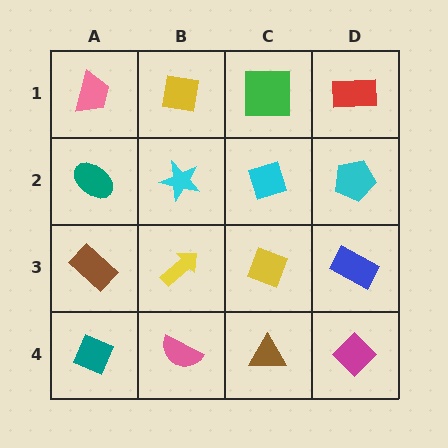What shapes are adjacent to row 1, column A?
A teal ellipse (row 2, column A), a yellow square (row 1, column B).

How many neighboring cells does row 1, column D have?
2.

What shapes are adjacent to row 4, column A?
A brown rectangle (row 3, column A), a pink semicircle (row 4, column B).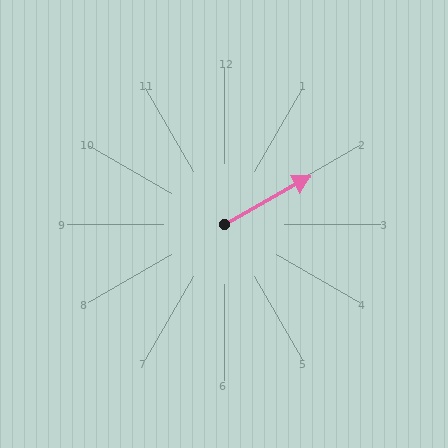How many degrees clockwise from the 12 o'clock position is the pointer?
Approximately 61 degrees.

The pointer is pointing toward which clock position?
Roughly 2 o'clock.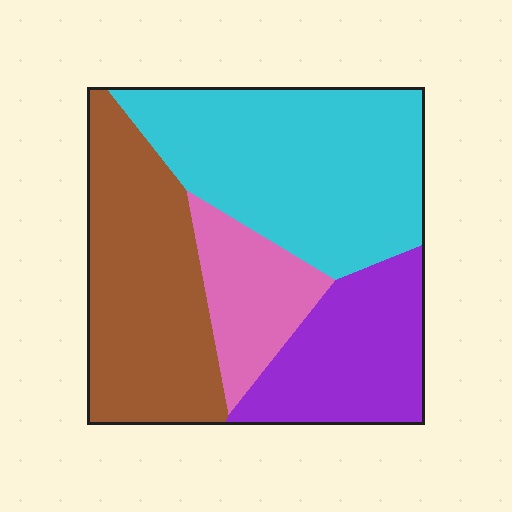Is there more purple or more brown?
Brown.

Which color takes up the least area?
Pink, at roughly 15%.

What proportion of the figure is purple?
Purple covers roughly 20% of the figure.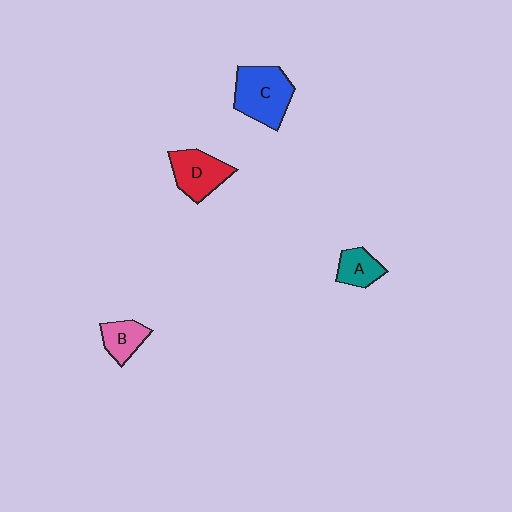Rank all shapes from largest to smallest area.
From largest to smallest: C (blue), D (red), B (pink), A (teal).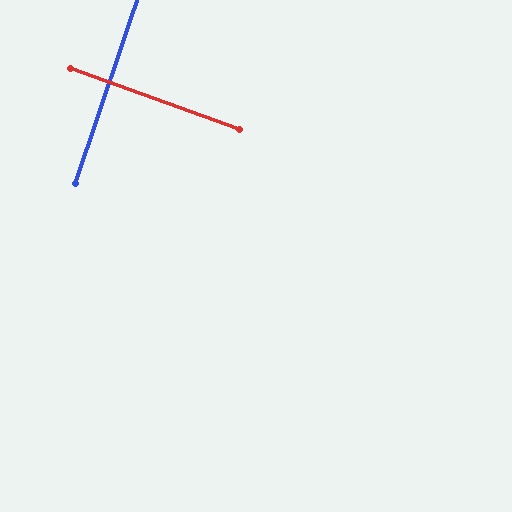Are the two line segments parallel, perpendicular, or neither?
Perpendicular — they meet at approximately 89°.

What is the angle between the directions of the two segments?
Approximately 89 degrees.